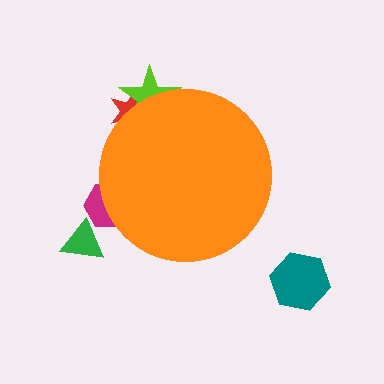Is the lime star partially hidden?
Yes, the lime star is partially hidden behind the orange circle.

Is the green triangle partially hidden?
No, the green triangle is fully visible.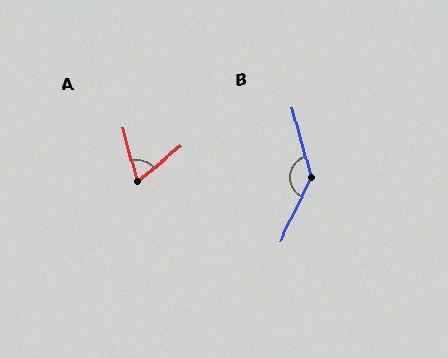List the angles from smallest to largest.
A (65°), B (138°).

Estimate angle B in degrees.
Approximately 138 degrees.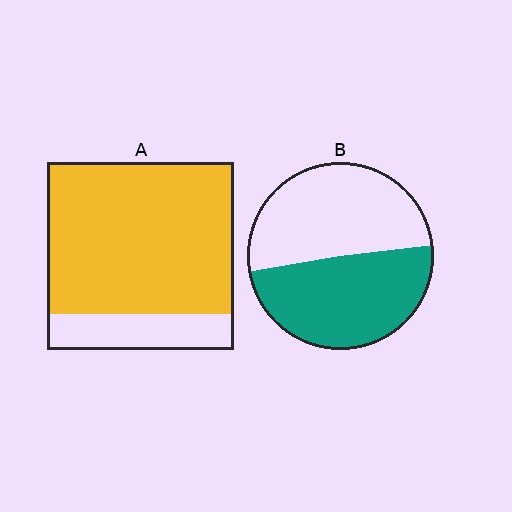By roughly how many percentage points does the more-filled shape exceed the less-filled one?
By roughly 30 percentage points (A over B).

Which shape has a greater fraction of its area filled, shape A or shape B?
Shape A.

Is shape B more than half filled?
Roughly half.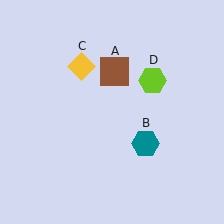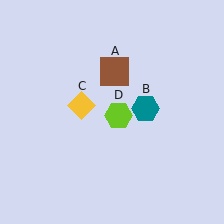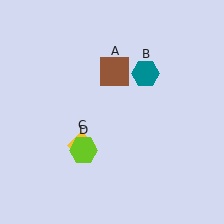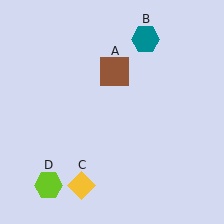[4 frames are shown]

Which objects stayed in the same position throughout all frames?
Brown square (object A) remained stationary.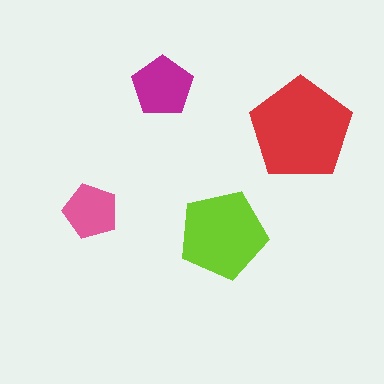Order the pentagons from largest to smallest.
the red one, the lime one, the magenta one, the pink one.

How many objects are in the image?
There are 4 objects in the image.